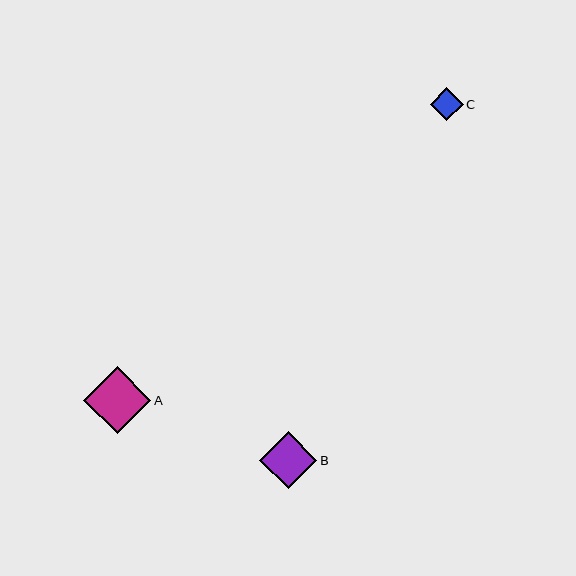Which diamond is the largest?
Diamond A is the largest with a size of approximately 67 pixels.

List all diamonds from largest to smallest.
From largest to smallest: A, B, C.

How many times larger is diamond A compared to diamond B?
Diamond A is approximately 1.2 times the size of diamond B.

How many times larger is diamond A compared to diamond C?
Diamond A is approximately 2.0 times the size of diamond C.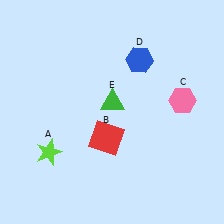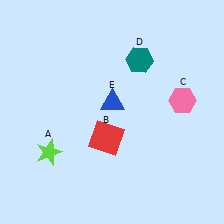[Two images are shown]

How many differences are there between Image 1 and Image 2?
There are 2 differences between the two images.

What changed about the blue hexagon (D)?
In Image 1, D is blue. In Image 2, it changed to teal.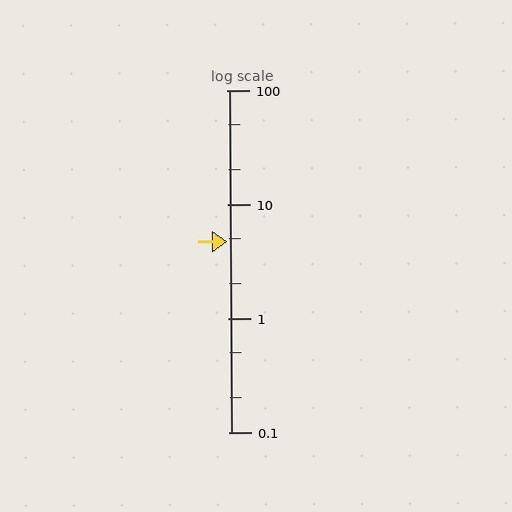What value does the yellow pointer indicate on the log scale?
The pointer indicates approximately 4.7.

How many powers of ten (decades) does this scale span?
The scale spans 3 decades, from 0.1 to 100.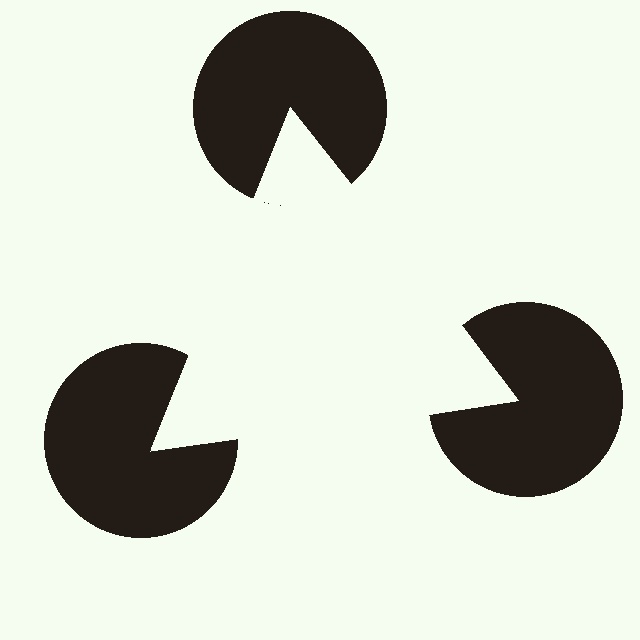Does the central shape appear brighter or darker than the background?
It typically appears slightly brighter than the background, even though no actual brightness change is drawn.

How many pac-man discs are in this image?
There are 3 — one at each vertex of the illusory triangle.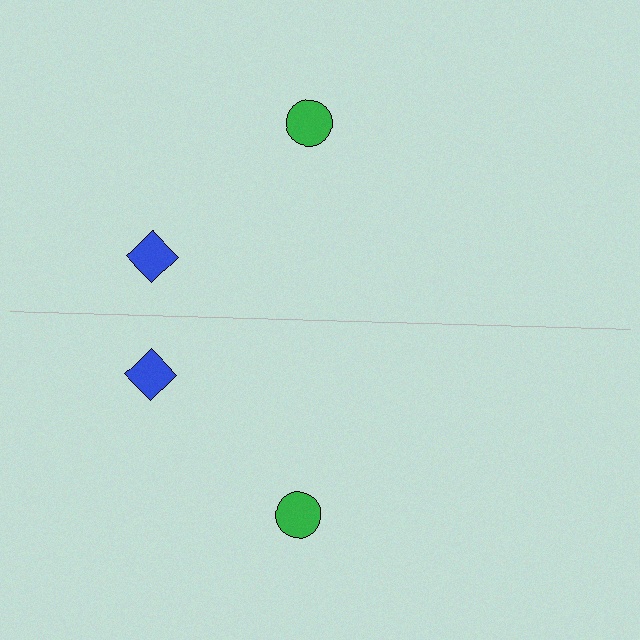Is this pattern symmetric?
Yes, this pattern has bilateral (reflection) symmetry.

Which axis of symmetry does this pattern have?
The pattern has a horizontal axis of symmetry running through the center of the image.